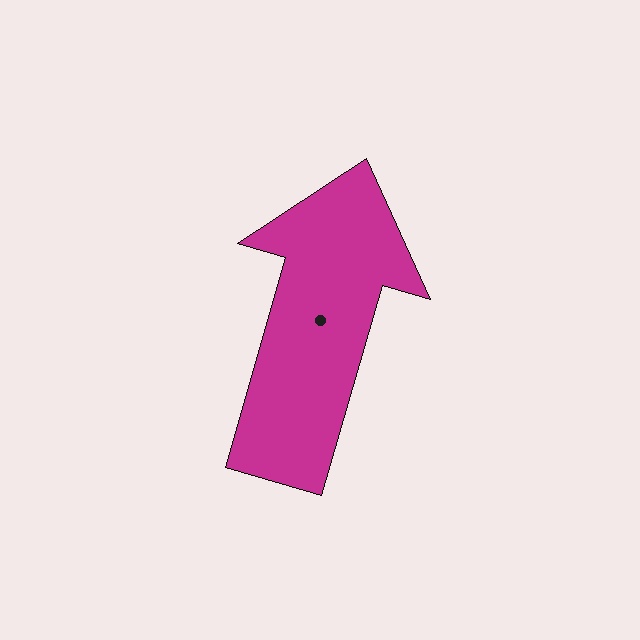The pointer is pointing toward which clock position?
Roughly 1 o'clock.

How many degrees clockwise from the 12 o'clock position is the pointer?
Approximately 16 degrees.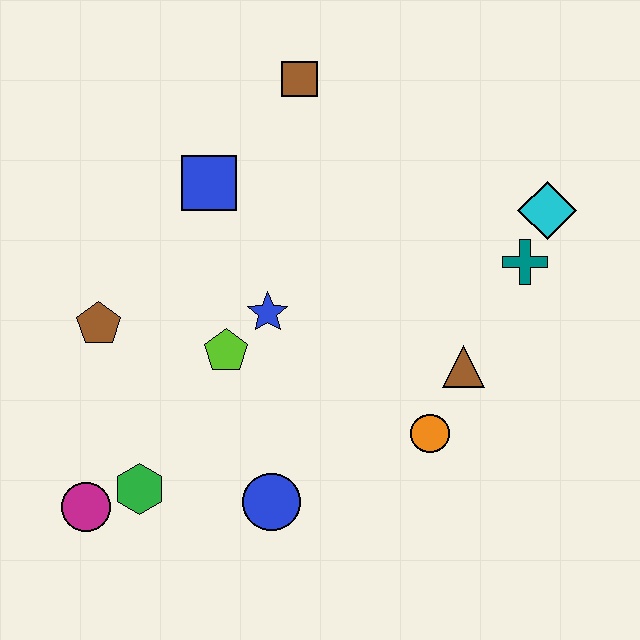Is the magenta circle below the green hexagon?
Yes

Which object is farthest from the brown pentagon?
The cyan diamond is farthest from the brown pentagon.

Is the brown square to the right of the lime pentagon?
Yes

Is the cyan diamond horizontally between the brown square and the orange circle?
No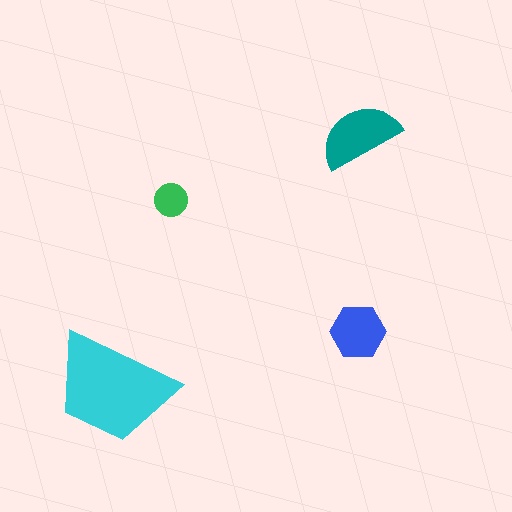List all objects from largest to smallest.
The cyan trapezoid, the teal semicircle, the blue hexagon, the green circle.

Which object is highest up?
The teal semicircle is topmost.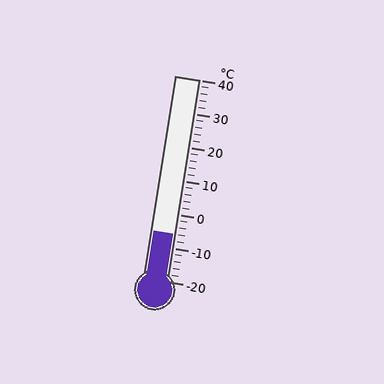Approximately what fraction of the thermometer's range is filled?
The thermometer is filled to approximately 25% of its range.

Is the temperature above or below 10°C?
The temperature is below 10°C.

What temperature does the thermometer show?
The thermometer shows approximately -6°C.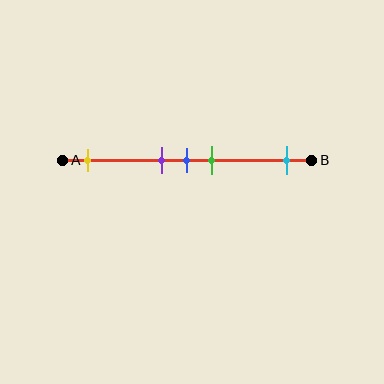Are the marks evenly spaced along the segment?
No, the marks are not evenly spaced.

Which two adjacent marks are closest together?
The purple and blue marks are the closest adjacent pair.